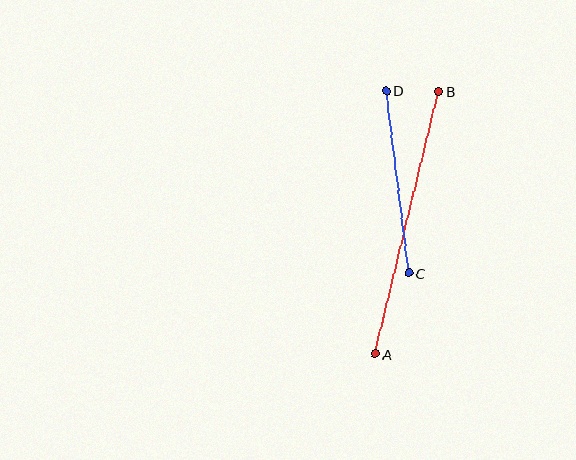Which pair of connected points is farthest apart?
Points A and B are farthest apart.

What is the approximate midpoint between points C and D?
The midpoint is at approximately (398, 182) pixels.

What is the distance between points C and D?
The distance is approximately 184 pixels.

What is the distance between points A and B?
The distance is approximately 270 pixels.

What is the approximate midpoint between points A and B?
The midpoint is at approximately (407, 223) pixels.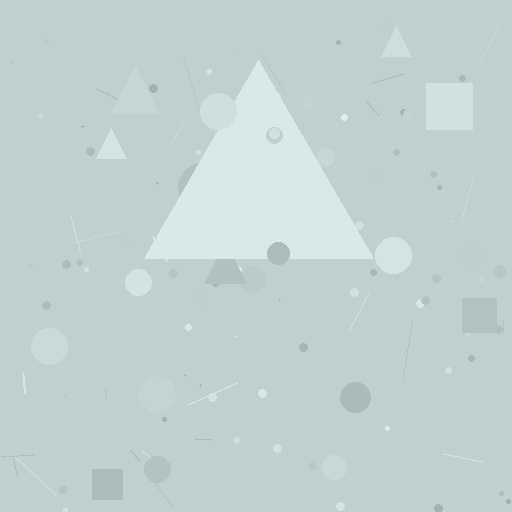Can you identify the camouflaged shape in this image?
The camouflaged shape is a triangle.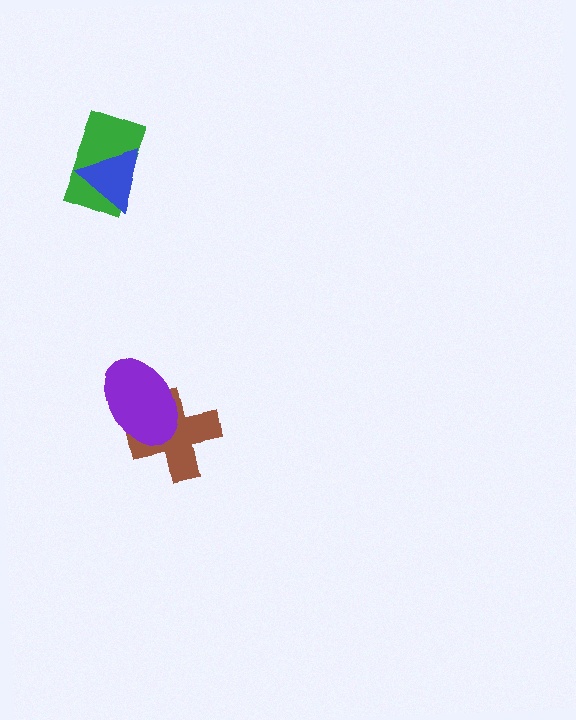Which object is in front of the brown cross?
The purple ellipse is in front of the brown cross.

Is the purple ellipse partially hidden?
No, no other shape covers it.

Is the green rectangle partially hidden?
Yes, it is partially covered by another shape.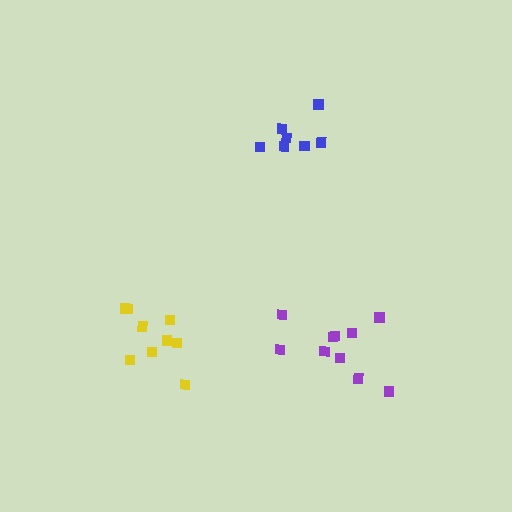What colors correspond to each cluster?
The clusters are colored: blue, purple, yellow.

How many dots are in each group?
Group 1: 7 dots, Group 2: 10 dots, Group 3: 9 dots (26 total).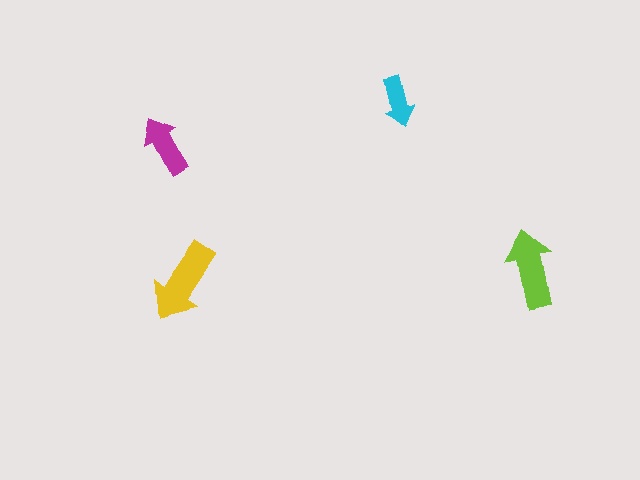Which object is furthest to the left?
The magenta arrow is leftmost.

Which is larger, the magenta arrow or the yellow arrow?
The yellow one.